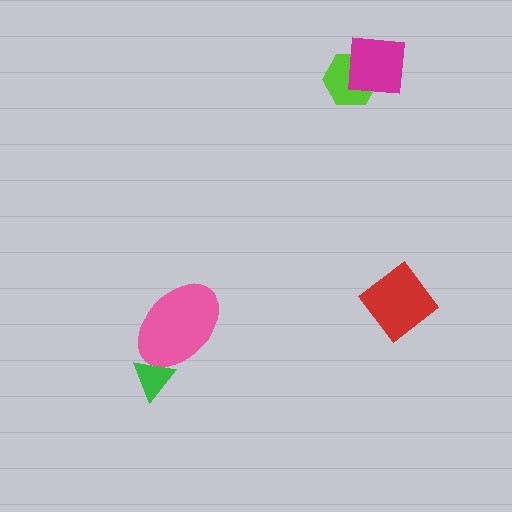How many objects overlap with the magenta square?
1 object overlaps with the magenta square.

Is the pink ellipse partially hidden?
Yes, it is partially covered by another shape.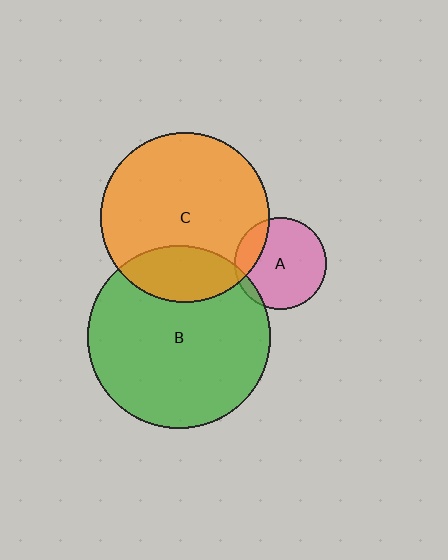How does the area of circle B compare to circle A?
Approximately 4.0 times.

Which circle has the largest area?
Circle B (green).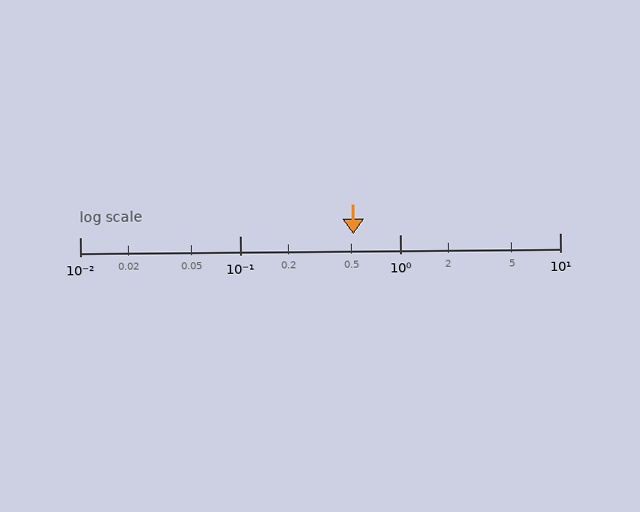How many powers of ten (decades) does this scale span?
The scale spans 3 decades, from 0.01 to 10.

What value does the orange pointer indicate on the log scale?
The pointer indicates approximately 0.51.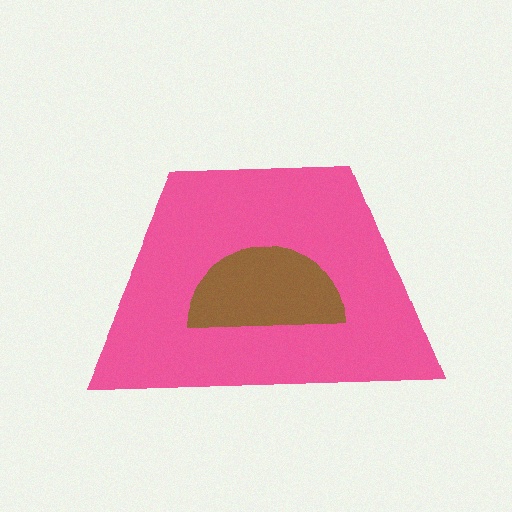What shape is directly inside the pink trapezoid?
The brown semicircle.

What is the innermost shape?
The brown semicircle.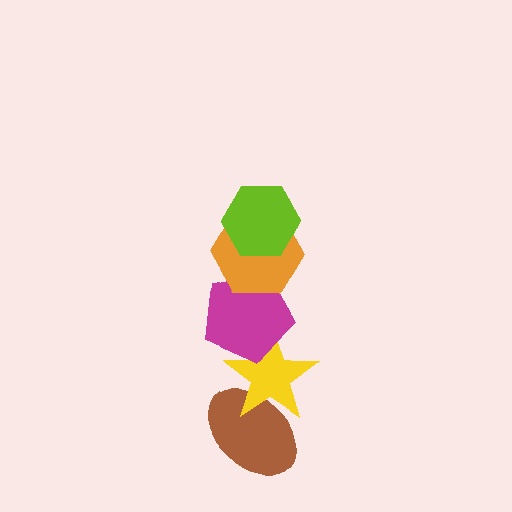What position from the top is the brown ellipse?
The brown ellipse is 5th from the top.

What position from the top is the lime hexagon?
The lime hexagon is 1st from the top.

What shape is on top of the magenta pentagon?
The orange hexagon is on top of the magenta pentagon.